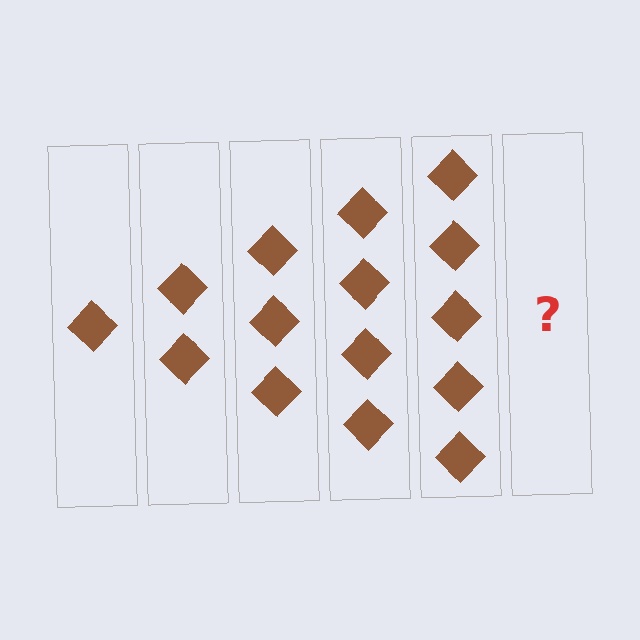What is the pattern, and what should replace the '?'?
The pattern is that each step adds one more diamond. The '?' should be 6 diamonds.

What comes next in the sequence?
The next element should be 6 diamonds.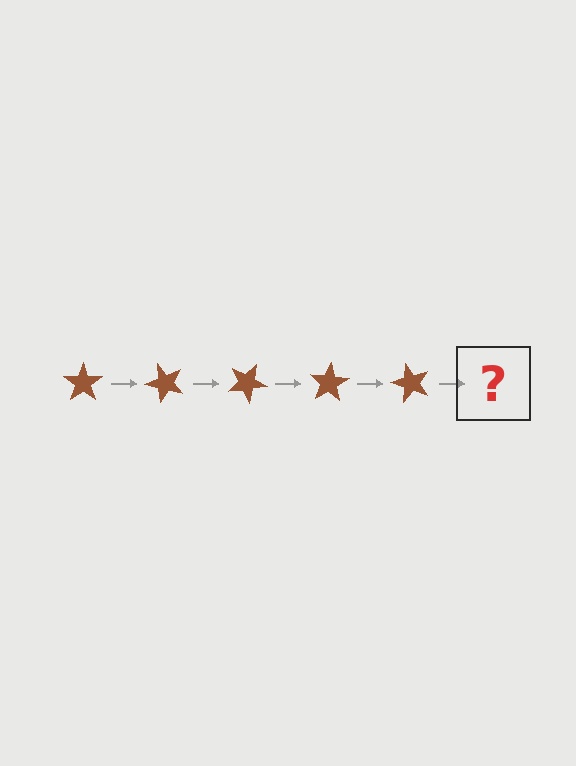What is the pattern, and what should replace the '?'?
The pattern is that the star rotates 50 degrees each step. The '?' should be a brown star rotated 250 degrees.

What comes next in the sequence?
The next element should be a brown star rotated 250 degrees.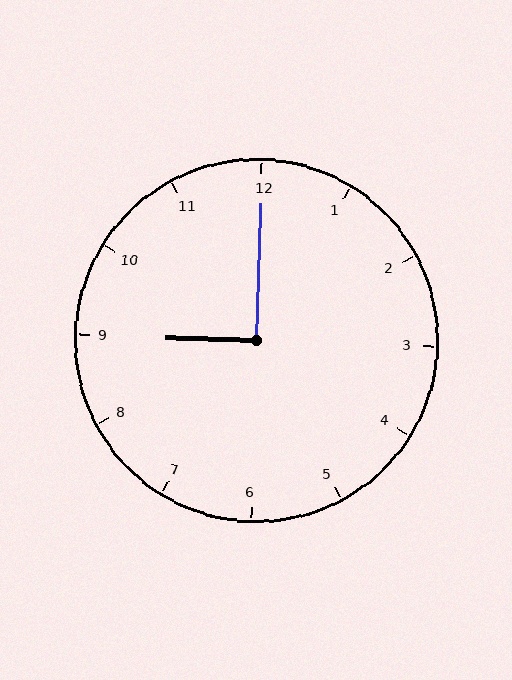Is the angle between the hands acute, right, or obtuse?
It is right.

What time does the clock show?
9:00.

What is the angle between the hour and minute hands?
Approximately 90 degrees.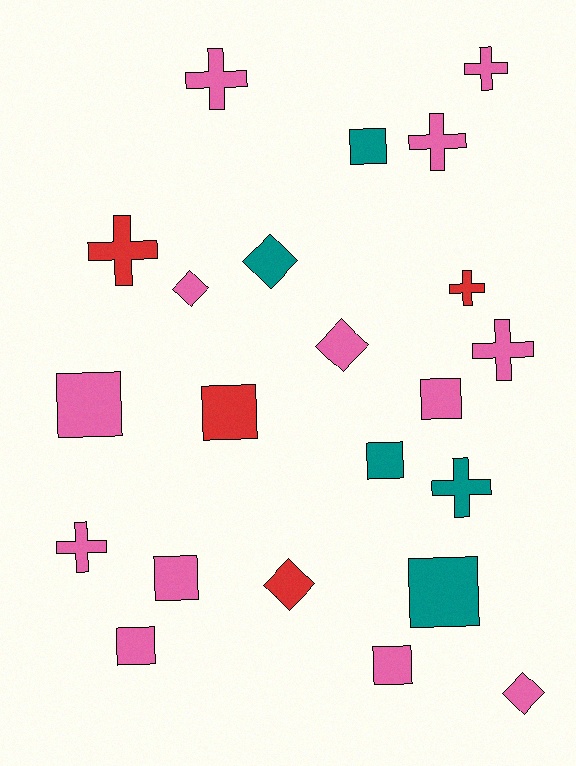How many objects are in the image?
There are 22 objects.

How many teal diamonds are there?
There is 1 teal diamond.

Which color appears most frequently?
Pink, with 13 objects.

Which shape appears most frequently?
Square, with 9 objects.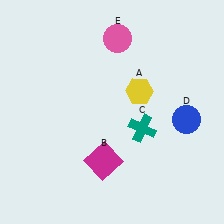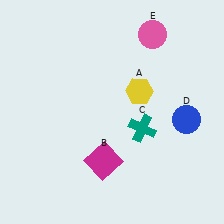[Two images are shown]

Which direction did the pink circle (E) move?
The pink circle (E) moved right.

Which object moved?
The pink circle (E) moved right.